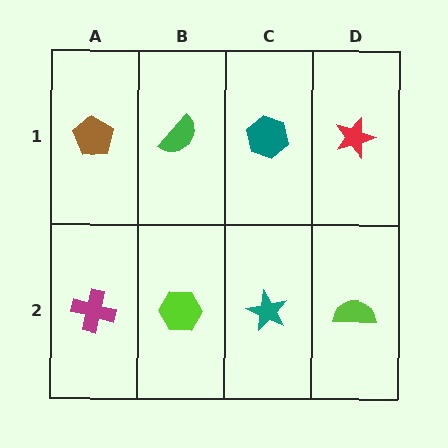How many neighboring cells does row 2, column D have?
2.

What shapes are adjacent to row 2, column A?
A brown pentagon (row 1, column A), a lime hexagon (row 2, column B).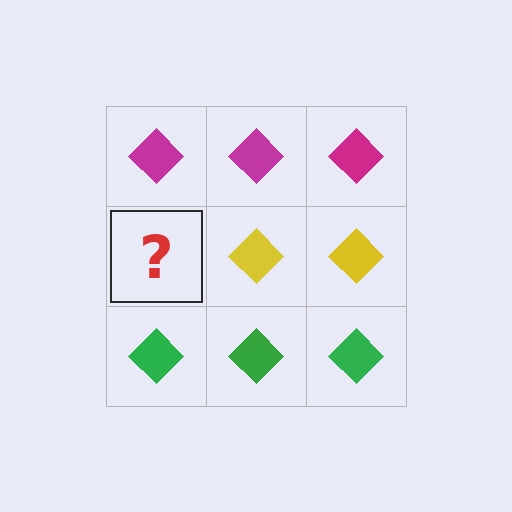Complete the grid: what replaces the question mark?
The question mark should be replaced with a yellow diamond.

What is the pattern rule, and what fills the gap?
The rule is that each row has a consistent color. The gap should be filled with a yellow diamond.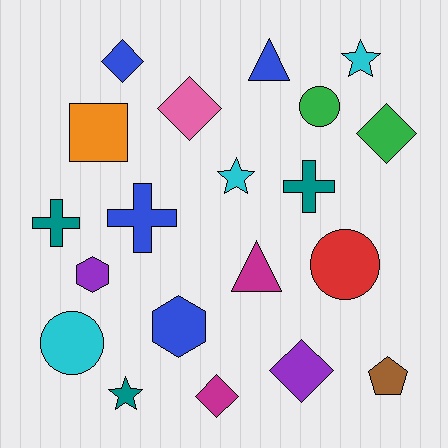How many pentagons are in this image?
There is 1 pentagon.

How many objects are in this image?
There are 20 objects.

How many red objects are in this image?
There is 1 red object.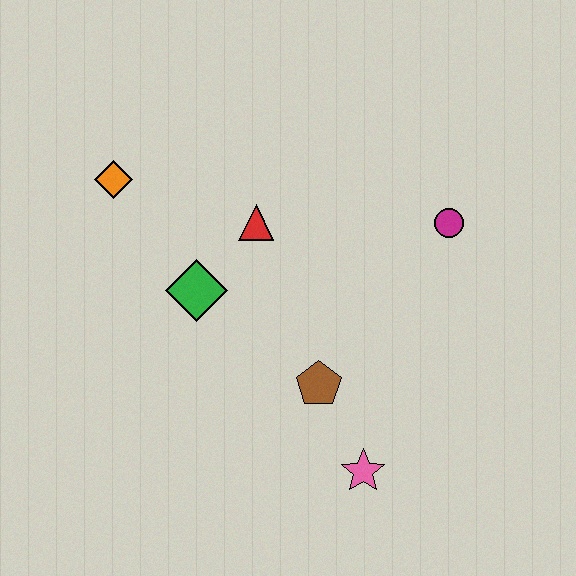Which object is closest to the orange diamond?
The green diamond is closest to the orange diamond.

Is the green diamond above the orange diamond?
No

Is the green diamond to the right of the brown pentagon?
No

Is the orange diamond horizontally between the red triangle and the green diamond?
No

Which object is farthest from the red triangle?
The pink star is farthest from the red triangle.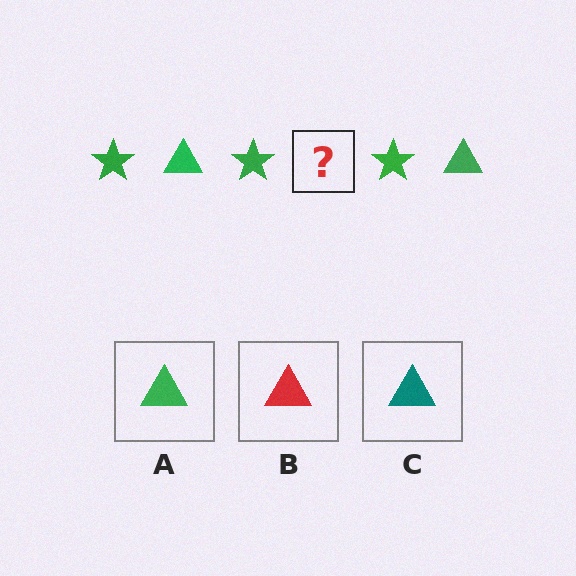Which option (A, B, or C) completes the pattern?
A.